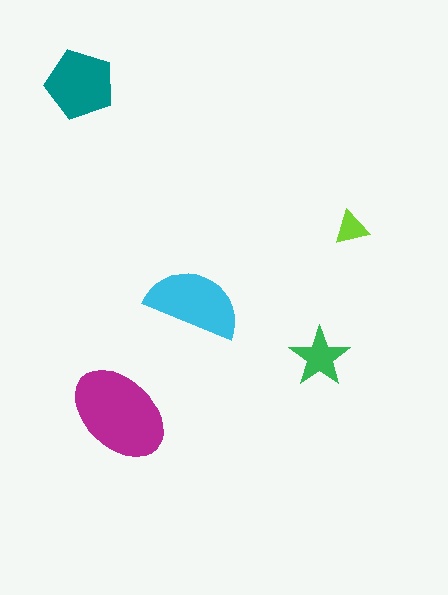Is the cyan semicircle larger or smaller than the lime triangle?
Larger.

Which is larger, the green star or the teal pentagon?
The teal pentagon.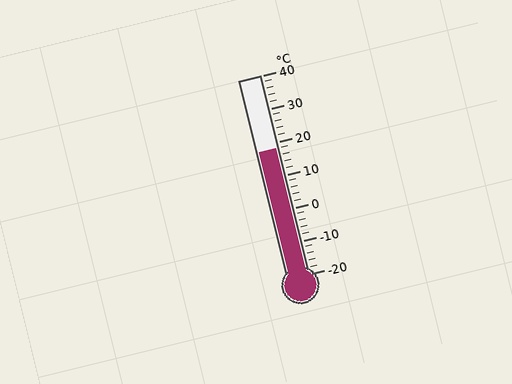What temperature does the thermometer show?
The thermometer shows approximately 18°C.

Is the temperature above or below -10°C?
The temperature is above -10°C.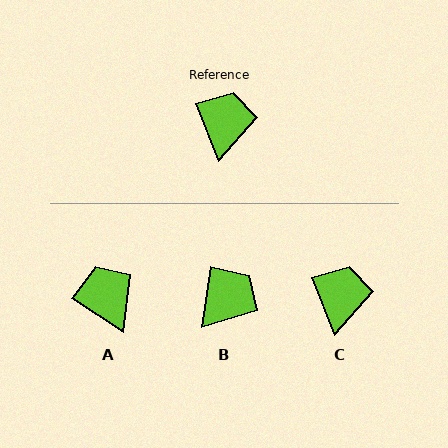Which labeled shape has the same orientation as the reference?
C.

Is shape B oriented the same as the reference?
No, it is off by about 31 degrees.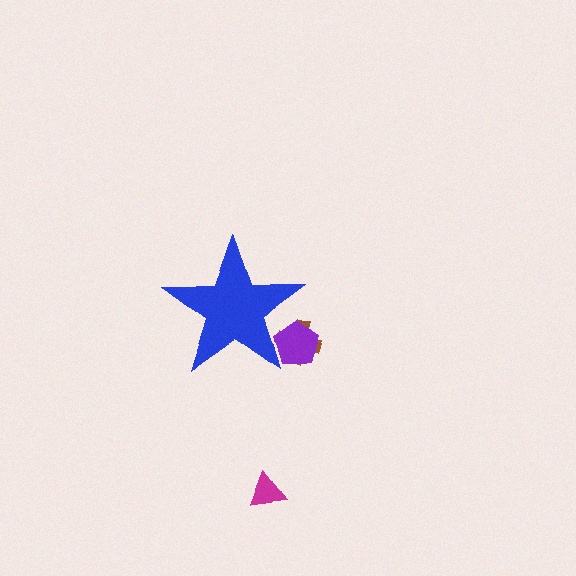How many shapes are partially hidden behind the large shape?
2 shapes are partially hidden.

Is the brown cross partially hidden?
Yes, the brown cross is partially hidden behind the blue star.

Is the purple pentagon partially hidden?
Yes, the purple pentagon is partially hidden behind the blue star.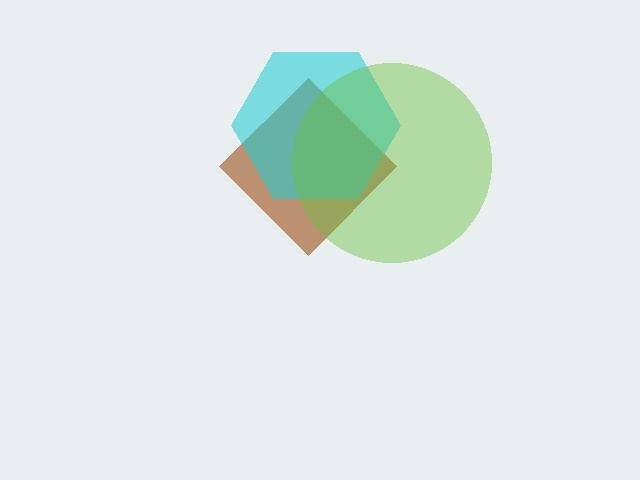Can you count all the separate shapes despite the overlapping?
Yes, there are 3 separate shapes.